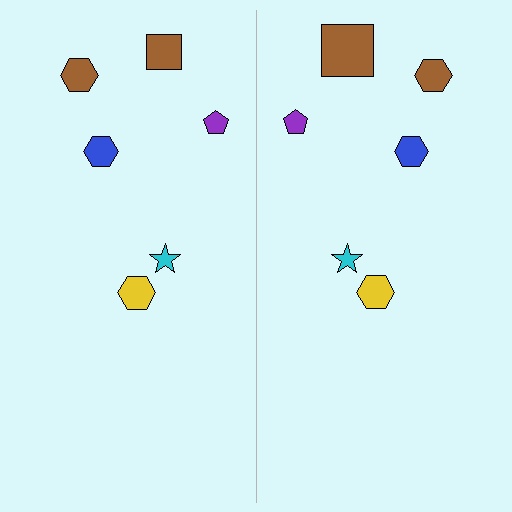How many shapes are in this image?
There are 12 shapes in this image.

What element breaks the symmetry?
The brown square on the right side has a different size than its mirror counterpart.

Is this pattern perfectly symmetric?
No, the pattern is not perfectly symmetric. The brown square on the right side has a different size than its mirror counterpart.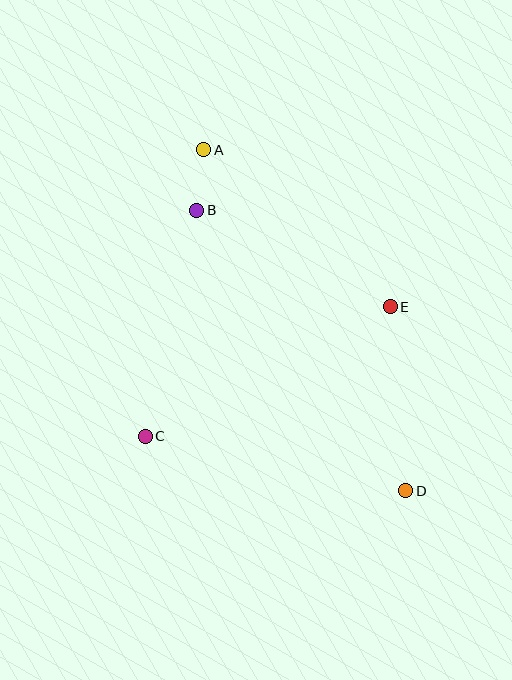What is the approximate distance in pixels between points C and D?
The distance between C and D is approximately 266 pixels.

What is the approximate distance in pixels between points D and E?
The distance between D and E is approximately 185 pixels.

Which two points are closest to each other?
Points A and B are closest to each other.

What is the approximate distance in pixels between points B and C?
The distance between B and C is approximately 231 pixels.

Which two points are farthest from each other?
Points A and D are farthest from each other.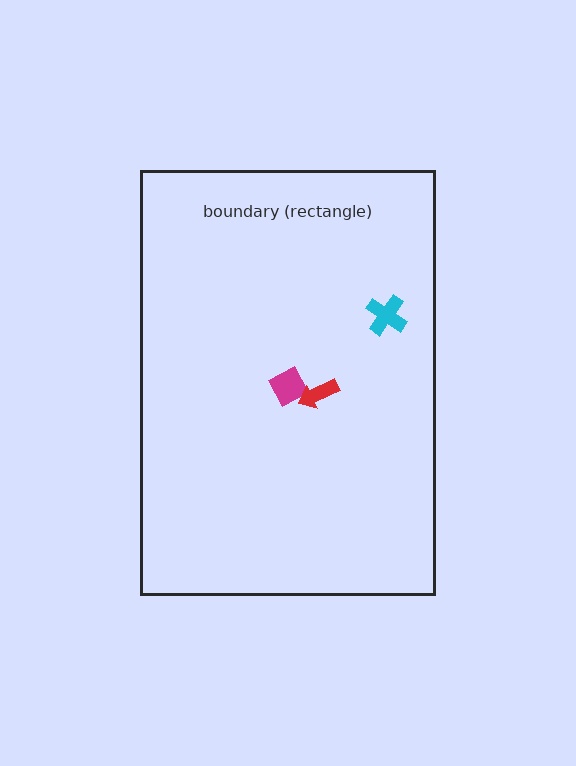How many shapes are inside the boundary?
3 inside, 0 outside.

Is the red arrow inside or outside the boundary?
Inside.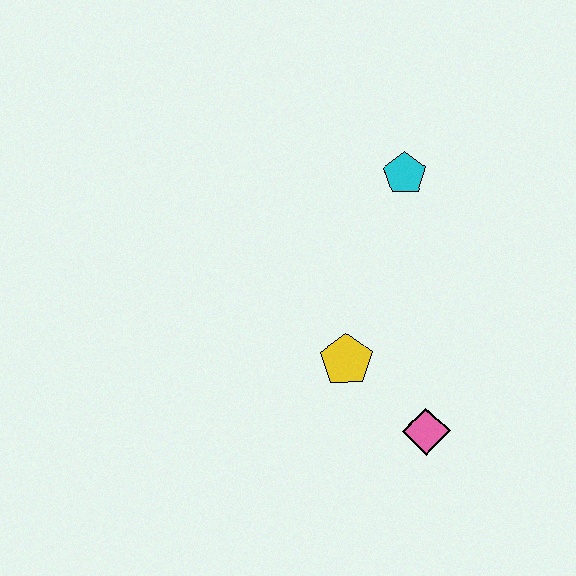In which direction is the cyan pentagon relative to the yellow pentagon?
The cyan pentagon is above the yellow pentagon.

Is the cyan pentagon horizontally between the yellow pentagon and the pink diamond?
Yes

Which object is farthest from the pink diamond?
The cyan pentagon is farthest from the pink diamond.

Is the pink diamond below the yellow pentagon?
Yes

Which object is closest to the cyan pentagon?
The yellow pentagon is closest to the cyan pentagon.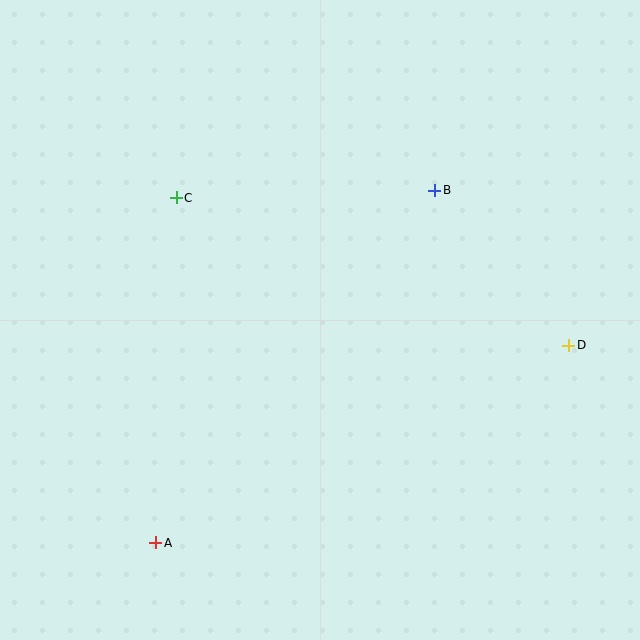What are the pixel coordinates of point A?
Point A is at (156, 543).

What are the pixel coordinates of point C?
Point C is at (176, 198).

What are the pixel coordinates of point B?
Point B is at (435, 190).